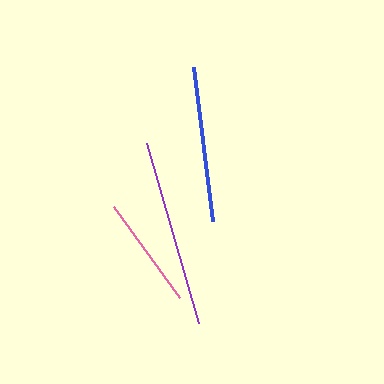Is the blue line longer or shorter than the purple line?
The purple line is longer than the blue line.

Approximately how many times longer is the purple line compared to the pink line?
The purple line is approximately 1.7 times the length of the pink line.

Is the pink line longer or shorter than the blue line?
The blue line is longer than the pink line.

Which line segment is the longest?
The purple line is the longest at approximately 188 pixels.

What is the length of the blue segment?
The blue segment is approximately 156 pixels long.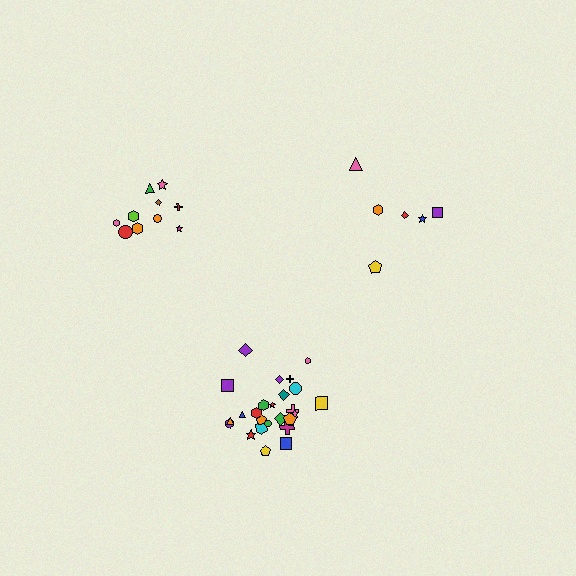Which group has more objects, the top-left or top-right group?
The top-left group.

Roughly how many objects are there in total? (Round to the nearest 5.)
Roughly 40 objects in total.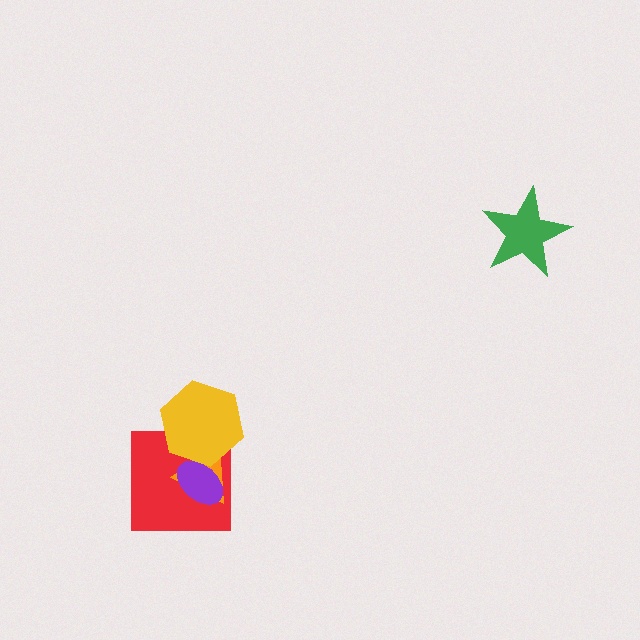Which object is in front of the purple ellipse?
The yellow hexagon is in front of the purple ellipse.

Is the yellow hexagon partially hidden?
No, no other shape covers it.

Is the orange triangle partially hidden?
Yes, it is partially covered by another shape.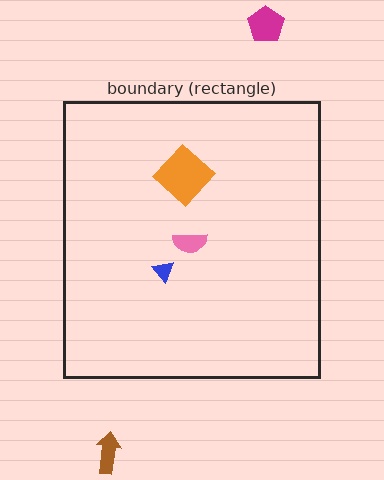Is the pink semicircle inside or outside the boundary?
Inside.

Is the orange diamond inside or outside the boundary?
Inside.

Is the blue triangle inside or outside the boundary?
Inside.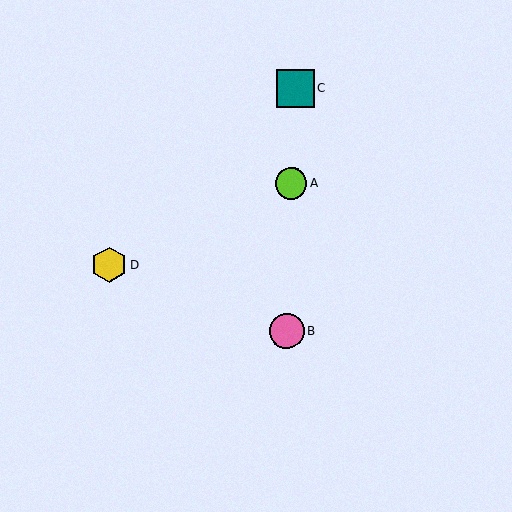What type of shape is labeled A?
Shape A is a lime circle.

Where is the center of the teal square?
The center of the teal square is at (295, 88).